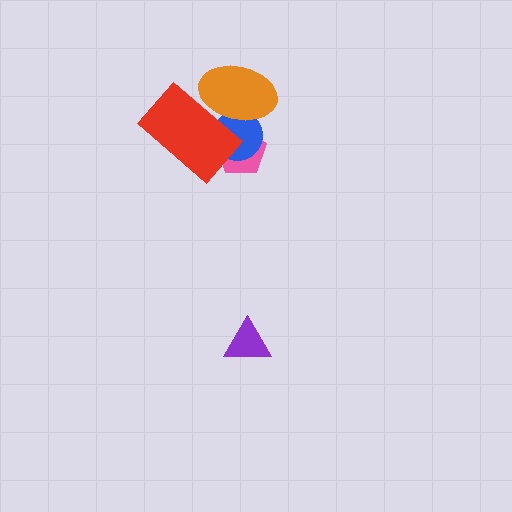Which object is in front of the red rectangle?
The orange ellipse is in front of the red rectangle.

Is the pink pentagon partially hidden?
Yes, it is partially covered by another shape.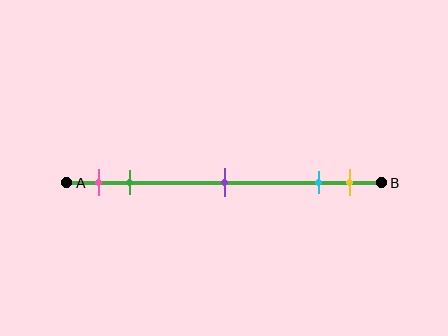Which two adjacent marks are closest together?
The cyan and yellow marks are the closest adjacent pair.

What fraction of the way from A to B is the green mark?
The green mark is approximately 20% (0.2) of the way from A to B.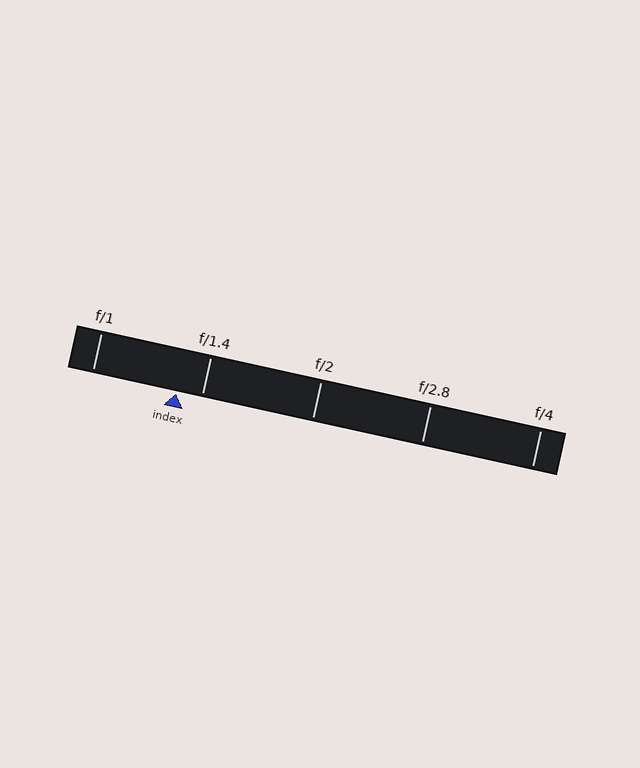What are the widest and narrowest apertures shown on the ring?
The widest aperture shown is f/1 and the narrowest is f/4.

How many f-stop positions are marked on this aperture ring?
There are 5 f-stop positions marked.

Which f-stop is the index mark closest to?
The index mark is closest to f/1.4.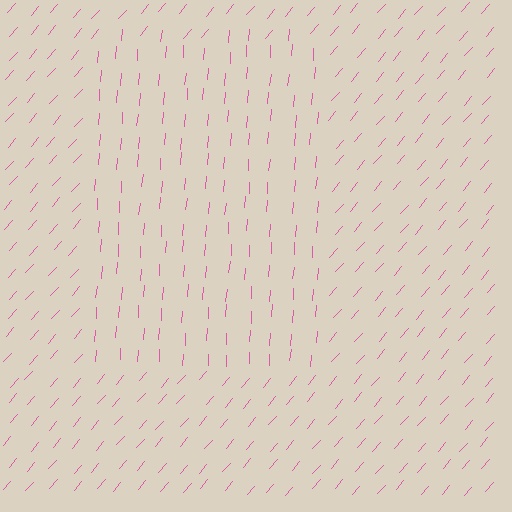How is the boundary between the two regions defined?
The boundary is defined purely by a change in line orientation (approximately 37 degrees difference). All lines are the same color and thickness.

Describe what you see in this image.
The image is filled with small pink line segments. A rectangle region in the image has lines oriented differently from the surrounding lines, creating a visible texture boundary.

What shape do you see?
I see a rectangle.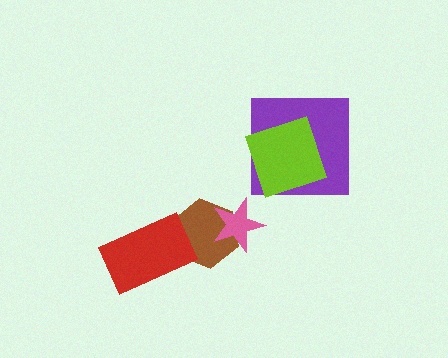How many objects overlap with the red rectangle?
1 object overlaps with the red rectangle.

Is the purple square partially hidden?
Yes, it is partially covered by another shape.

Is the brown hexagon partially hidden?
Yes, it is partially covered by another shape.